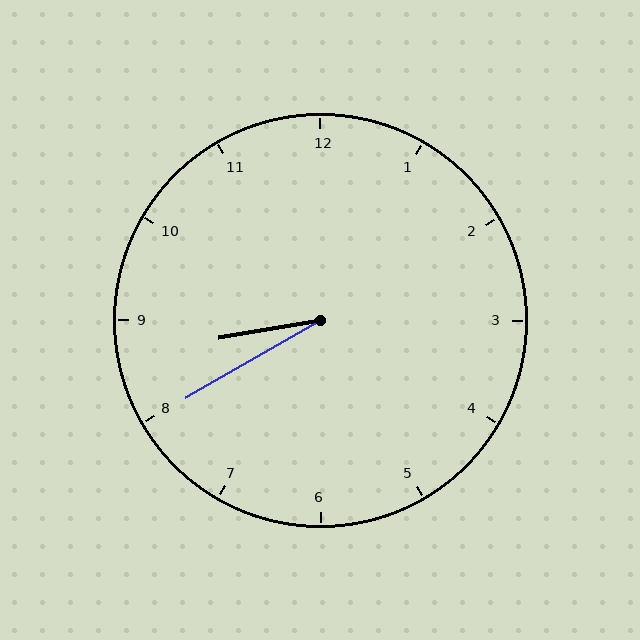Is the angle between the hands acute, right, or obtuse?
It is acute.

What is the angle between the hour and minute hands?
Approximately 20 degrees.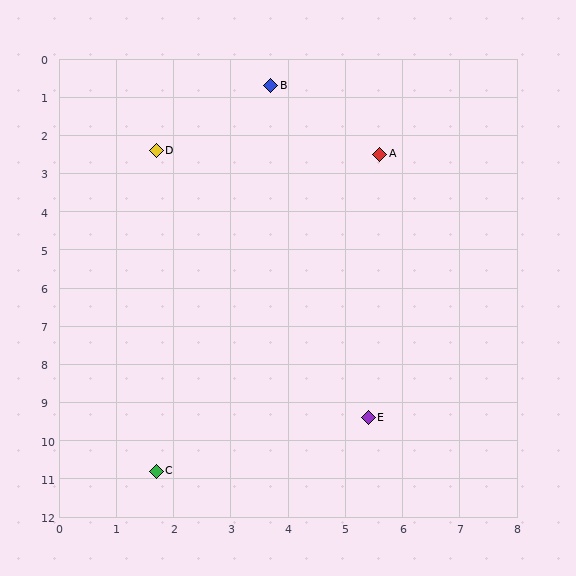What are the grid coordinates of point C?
Point C is at approximately (1.7, 10.8).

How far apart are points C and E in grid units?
Points C and E are about 4.0 grid units apart.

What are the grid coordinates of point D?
Point D is at approximately (1.7, 2.4).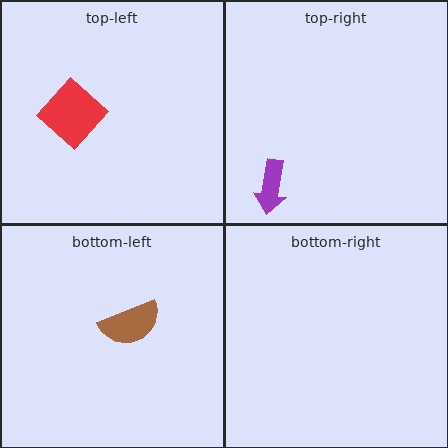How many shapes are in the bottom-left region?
1.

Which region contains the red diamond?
The top-left region.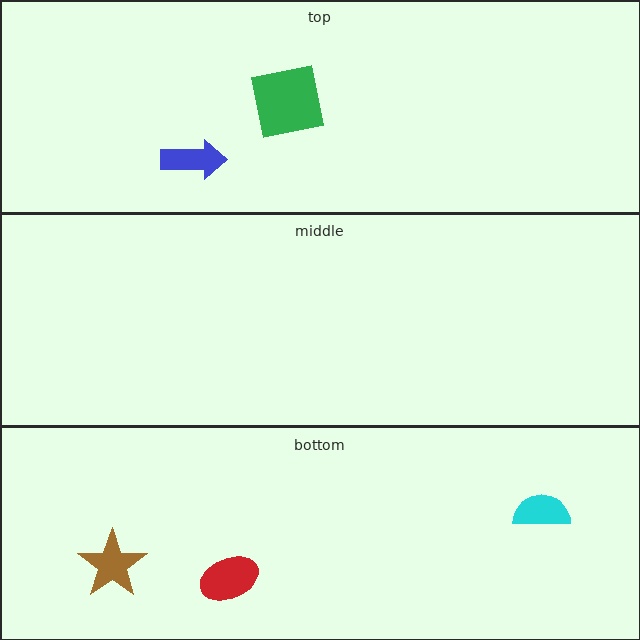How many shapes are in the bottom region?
3.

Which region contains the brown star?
The bottom region.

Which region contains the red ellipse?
The bottom region.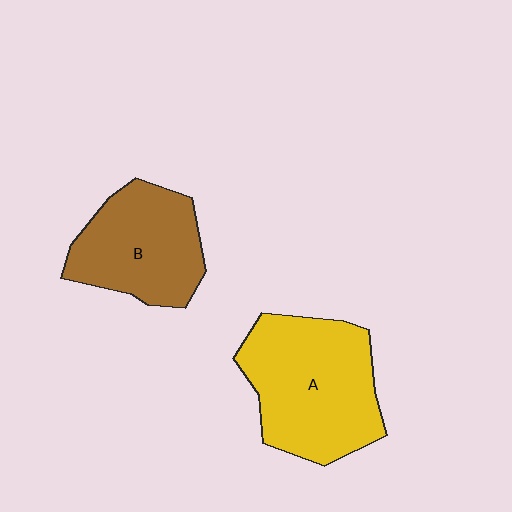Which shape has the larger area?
Shape A (yellow).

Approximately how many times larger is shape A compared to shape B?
Approximately 1.3 times.